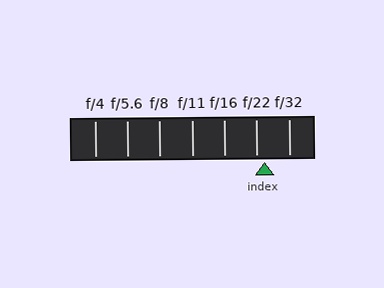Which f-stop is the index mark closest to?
The index mark is closest to f/22.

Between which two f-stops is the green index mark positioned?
The index mark is between f/22 and f/32.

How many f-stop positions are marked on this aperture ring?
There are 7 f-stop positions marked.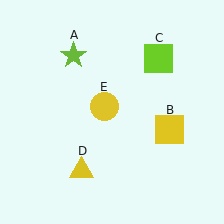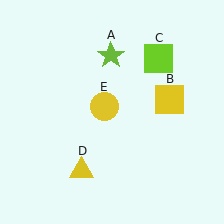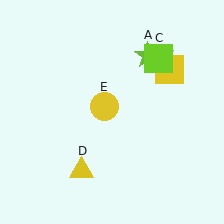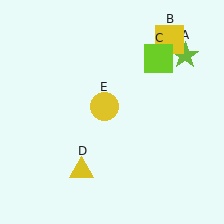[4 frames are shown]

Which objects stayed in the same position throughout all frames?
Lime square (object C) and yellow triangle (object D) and yellow circle (object E) remained stationary.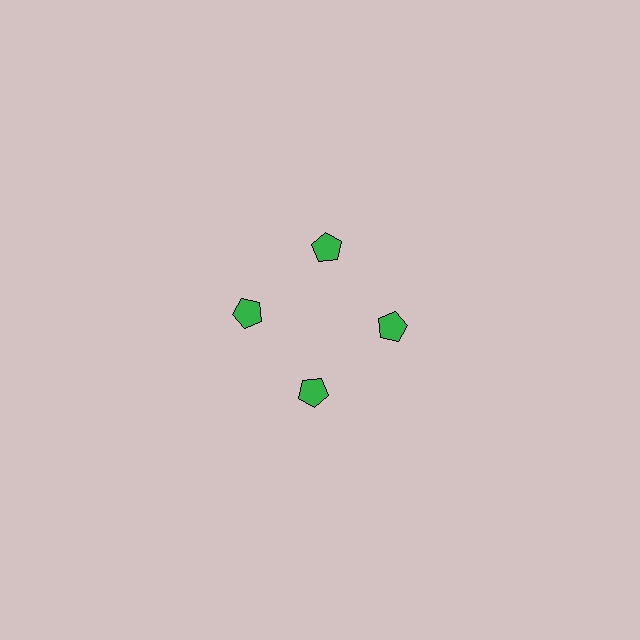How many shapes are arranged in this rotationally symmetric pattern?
There are 4 shapes, arranged in 4 groups of 1.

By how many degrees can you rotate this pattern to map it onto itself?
The pattern maps onto itself every 90 degrees of rotation.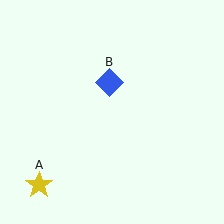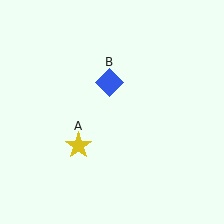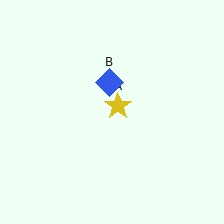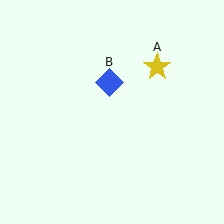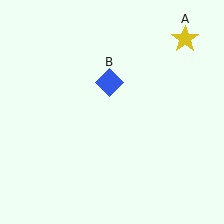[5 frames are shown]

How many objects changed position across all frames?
1 object changed position: yellow star (object A).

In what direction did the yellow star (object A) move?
The yellow star (object A) moved up and to the right.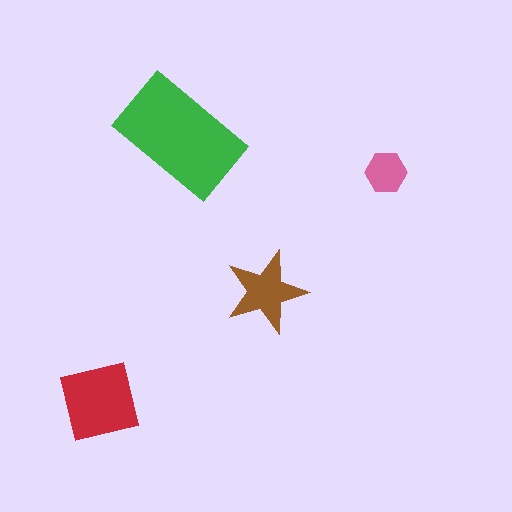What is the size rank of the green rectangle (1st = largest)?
1st.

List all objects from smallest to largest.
The pink hexagon, the brown star, the red square, the green rectangle.